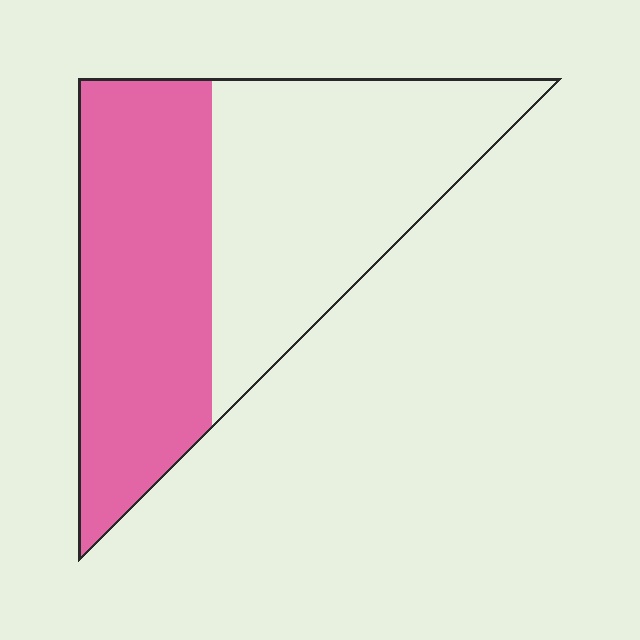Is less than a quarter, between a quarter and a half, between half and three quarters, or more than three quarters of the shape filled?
Between a quarter and a half.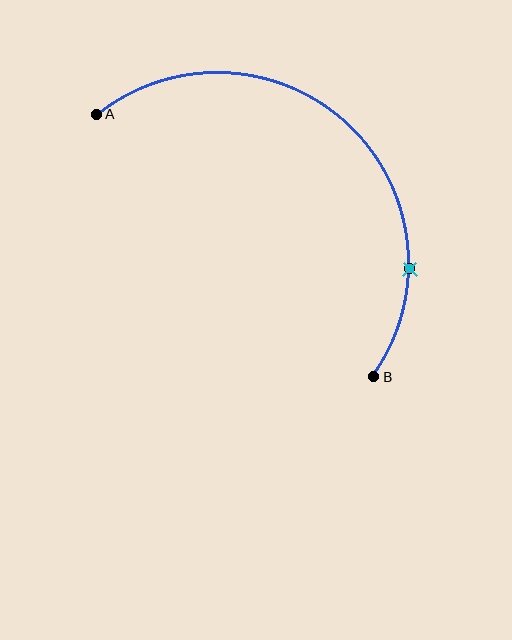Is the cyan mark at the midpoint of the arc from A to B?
No. The cyan mark lies on the arc but is closer to endpoint B. The arc midpoint would be at the point on the curve equidistant along the arc from both A and B.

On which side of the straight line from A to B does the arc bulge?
The arc bulges above and to the right of the straight line connecting A and B.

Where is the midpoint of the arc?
The arc midpoint is the point on the curve farthest from the straight line joining A and B. It sits above and to the right of that line.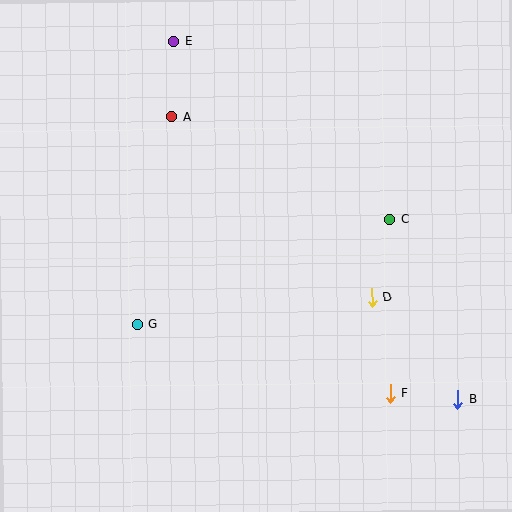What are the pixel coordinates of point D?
Point D is at (372, 298).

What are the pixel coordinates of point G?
Point G is at (137, 325).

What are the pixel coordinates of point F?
Point F is at (390, 394).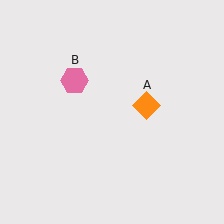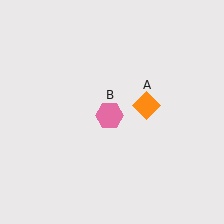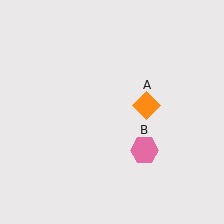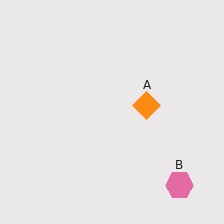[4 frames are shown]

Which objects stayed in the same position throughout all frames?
Orange diamond (object A) remained stationary.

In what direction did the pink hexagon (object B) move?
The pink hexagon (object B) moved down and to the right.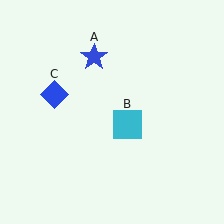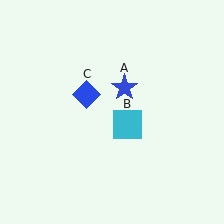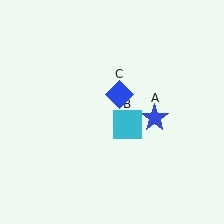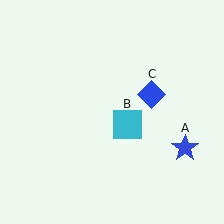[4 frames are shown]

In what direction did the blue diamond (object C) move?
The blue diamond (object C) moved right.